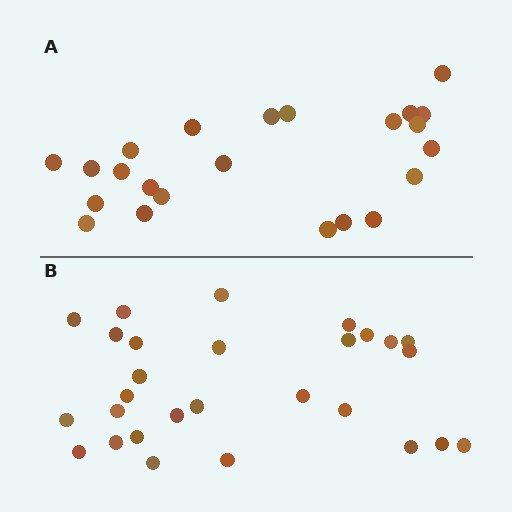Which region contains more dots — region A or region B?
Region B (the bottom region) has more dots.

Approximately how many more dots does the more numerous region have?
Region B has about 5 more dots than region A.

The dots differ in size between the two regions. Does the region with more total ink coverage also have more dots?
No. Region A has more total ink coverage because its dots are larger, but region B actually contains more individual dots. Total area can be misleading — the number of items is what matters here.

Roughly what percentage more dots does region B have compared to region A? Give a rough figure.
About 20% more.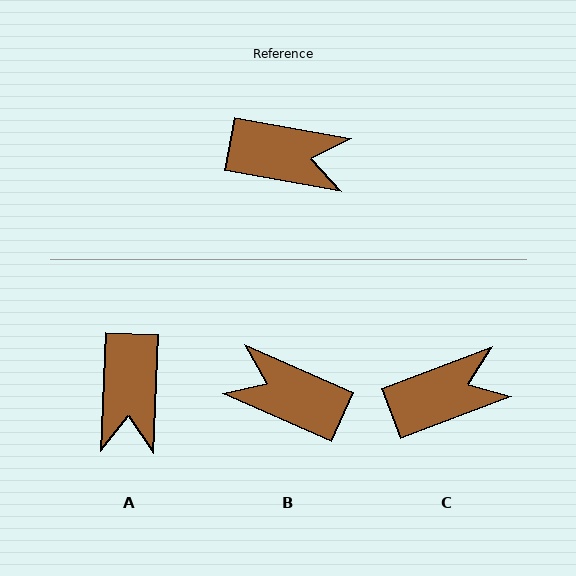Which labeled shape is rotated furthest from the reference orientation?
B, about 166 degrees away.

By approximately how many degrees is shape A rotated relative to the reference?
Approximately 82 degrees clockwise.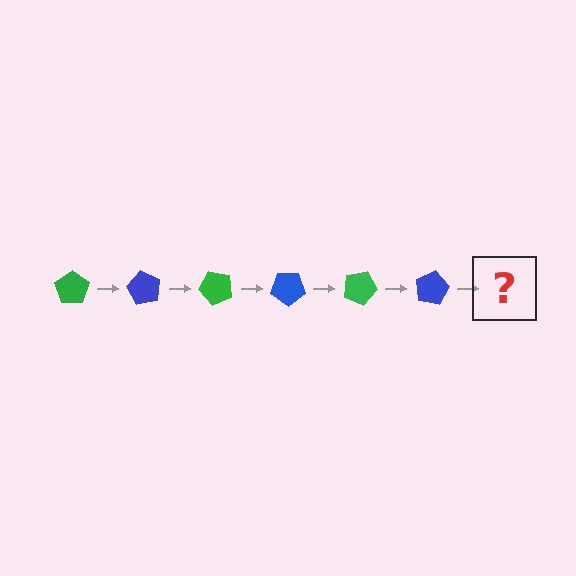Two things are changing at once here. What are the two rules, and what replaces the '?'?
The two rules are that it rotates 60 degrees each step and the color cycles through green and blue. The '?' should be a green pentagon, rotated 360 degrees from the start.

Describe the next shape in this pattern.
It should be a green pentagon, rotated 360 degrees from the start.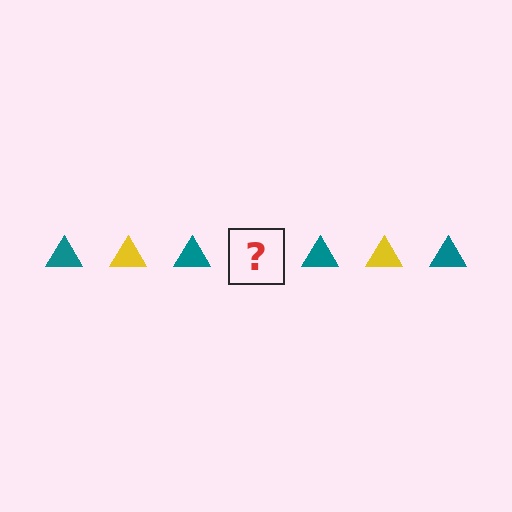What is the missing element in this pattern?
The missing element is a yellow triangle.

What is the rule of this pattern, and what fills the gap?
The rule is that the pattern cycles through teal, yellow triangles. The gap should be filled with a yellow triangle.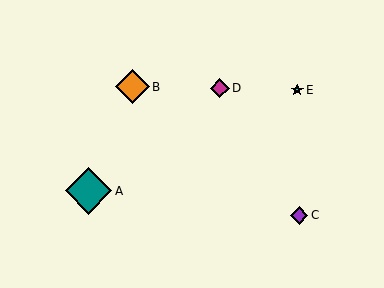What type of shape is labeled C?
Shape C is a purple diamond.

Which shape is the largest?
The teal diamond (labeled A) is the largest.